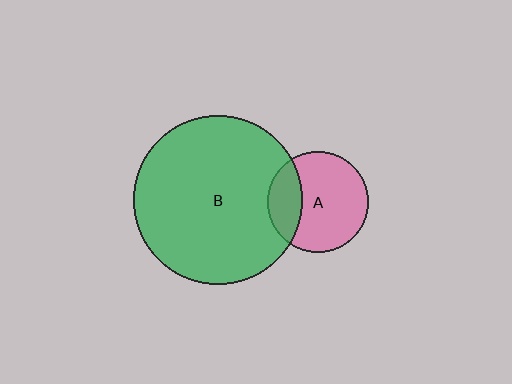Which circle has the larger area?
Circle B (green).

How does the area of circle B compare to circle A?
Approximately 2.8 times.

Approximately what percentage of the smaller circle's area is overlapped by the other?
Approximately 25%.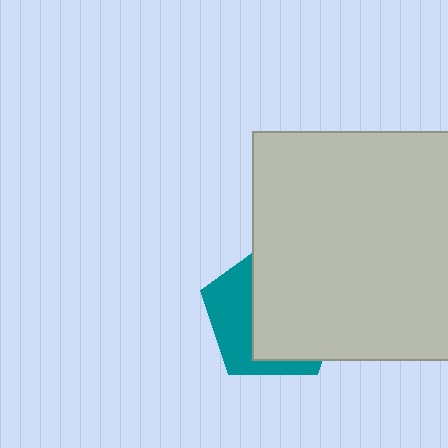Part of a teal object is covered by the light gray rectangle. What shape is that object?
It is a pentagon.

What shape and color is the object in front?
The object in front is a light gray rectangle.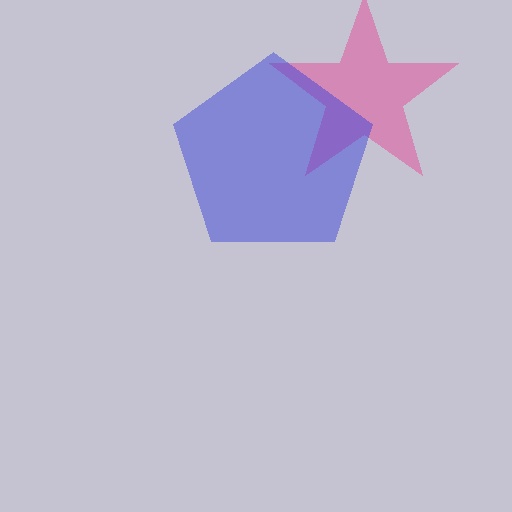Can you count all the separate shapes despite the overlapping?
Yes, there are 2 separate shapes.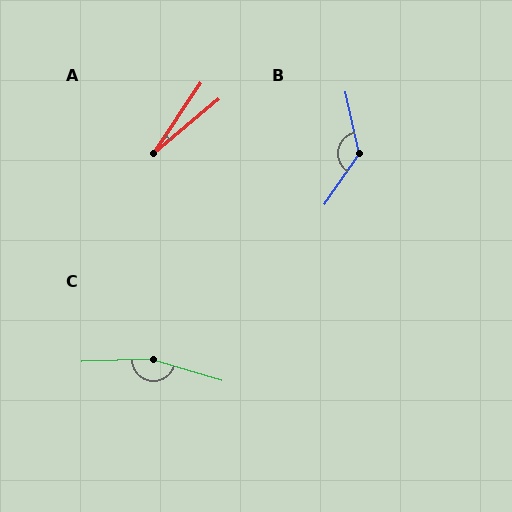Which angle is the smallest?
A, at approximately 16 degrees.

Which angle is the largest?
C, at approximately 161 degrees.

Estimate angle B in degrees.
Approximately 133 degrees.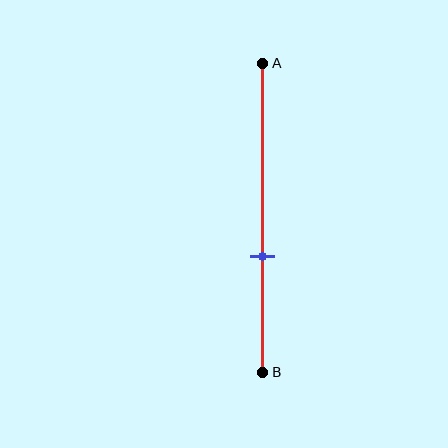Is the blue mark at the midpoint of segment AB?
No, the mark is at about 65% from A, not at the 50% midpoint.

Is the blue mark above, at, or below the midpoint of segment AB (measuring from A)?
The blue mark is below the midpoint of segment AB.